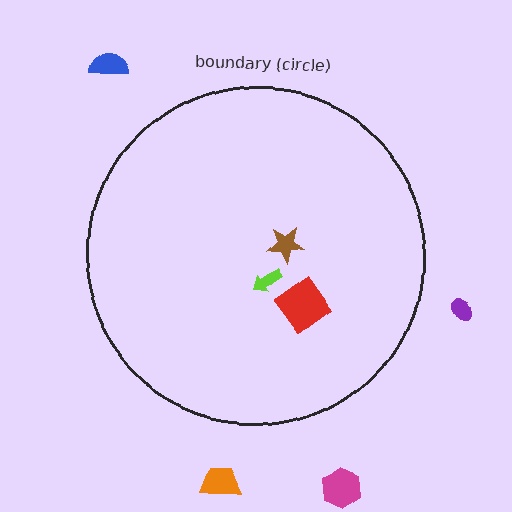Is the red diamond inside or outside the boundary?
Inside.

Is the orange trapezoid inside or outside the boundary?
Outside.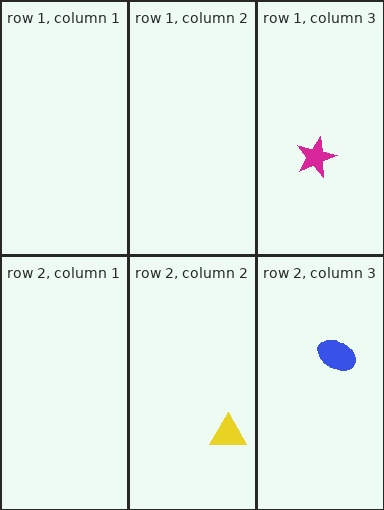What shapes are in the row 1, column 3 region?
The magenta star.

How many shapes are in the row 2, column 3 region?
1.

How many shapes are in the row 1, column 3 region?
1.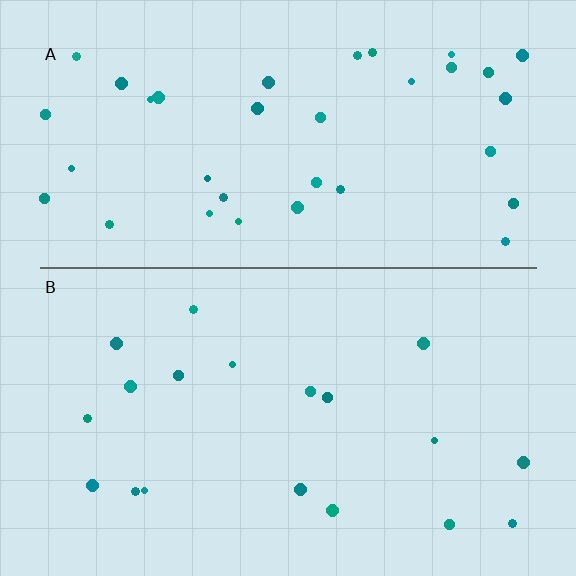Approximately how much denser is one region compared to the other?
Approximately 1.9× — region A over region B.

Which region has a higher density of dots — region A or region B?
A (the top).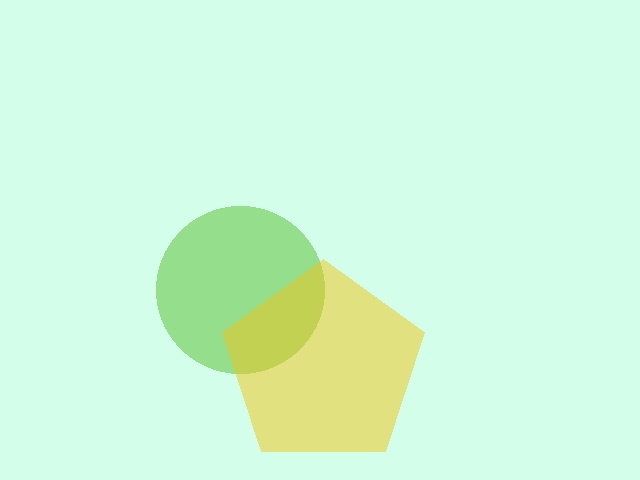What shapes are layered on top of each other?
The layered shapes are: a lime circle, a yellow pentagon.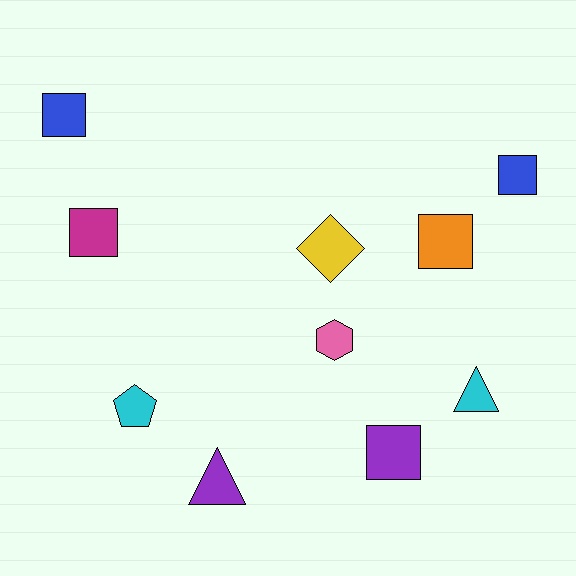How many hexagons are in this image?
There is 1 hexagon.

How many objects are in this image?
There are 10 objects.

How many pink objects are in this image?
There is 1 pink object.